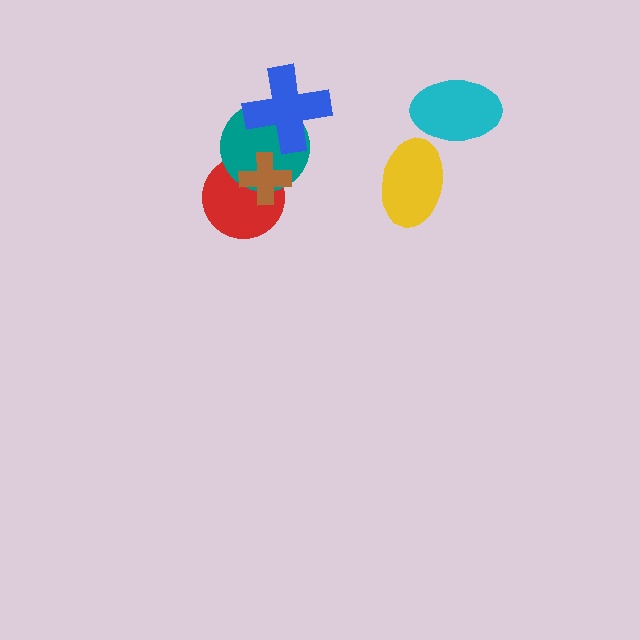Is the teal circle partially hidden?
Yes, it is partially covered by another shape.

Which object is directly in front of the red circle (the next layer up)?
The teal circle is directly in front of the red circle.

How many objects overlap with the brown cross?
2 objects overlap with the brown cross.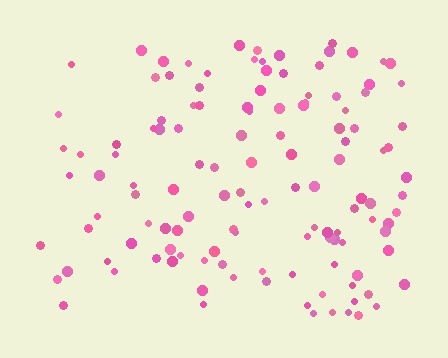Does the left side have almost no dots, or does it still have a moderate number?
Still a moderate number, just noticeably fewer than the right.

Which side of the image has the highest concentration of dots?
The right.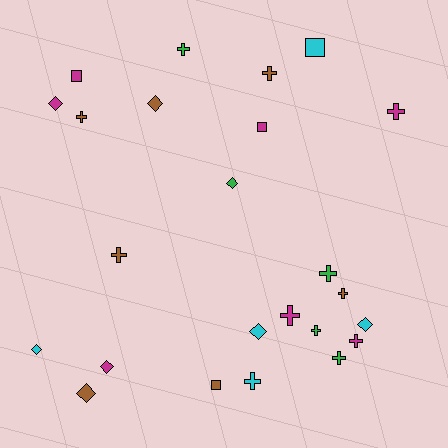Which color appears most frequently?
Brown, with 7 objects.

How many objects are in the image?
There are 24 objects.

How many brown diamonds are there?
There are 2 brown diamonds.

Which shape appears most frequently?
Cross, with 12 objects.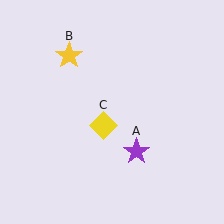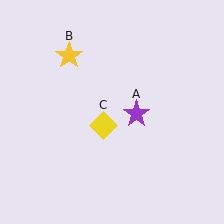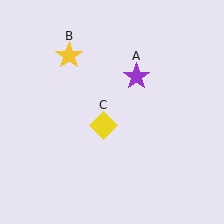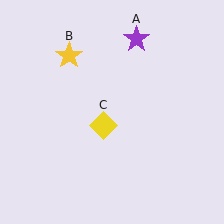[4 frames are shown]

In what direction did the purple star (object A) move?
The purple star (object A) moved up.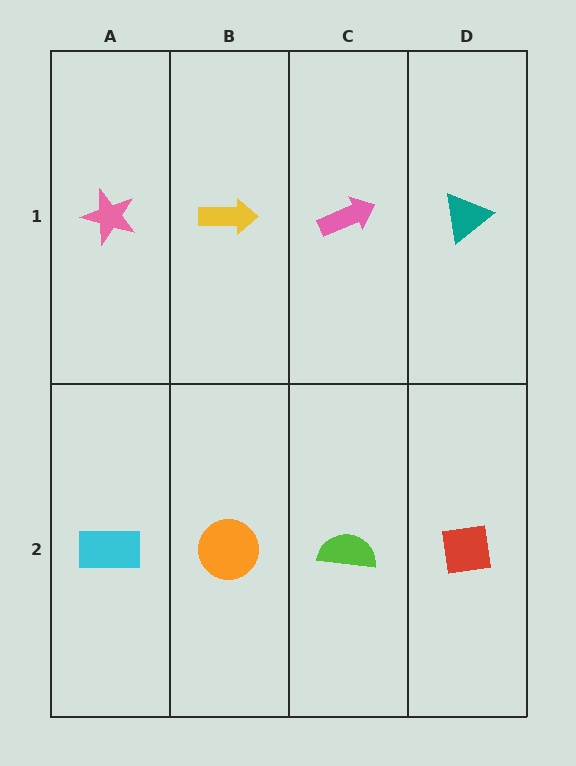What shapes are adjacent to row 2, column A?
A pink star (row 1, column A), an orange circle (row 2, column B).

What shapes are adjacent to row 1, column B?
An orange circle (row 2, column B), a pink star (row 1, column A), a pink arrow (row 1, column C).